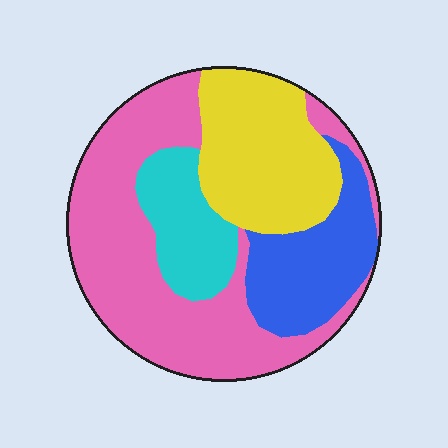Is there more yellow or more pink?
Pink.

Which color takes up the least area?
Cyan, at roughly 15%.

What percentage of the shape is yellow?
Yellow covers about 25% of the shape.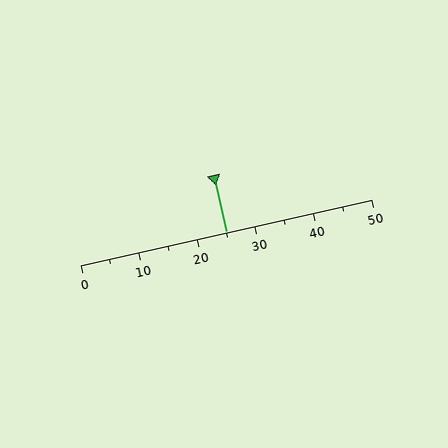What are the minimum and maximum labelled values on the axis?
The axis runs from 0 to 50.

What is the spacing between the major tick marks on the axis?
The major ticks are spaced 10 apart.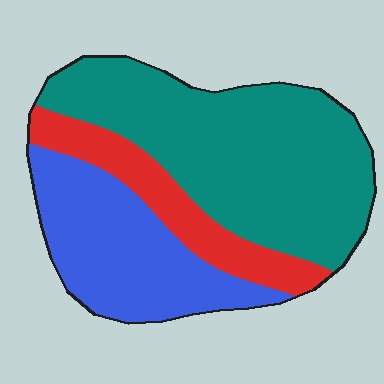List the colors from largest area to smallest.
From largest to smallest: teal, blue, red.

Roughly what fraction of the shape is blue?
Blue covers 30% of the shape.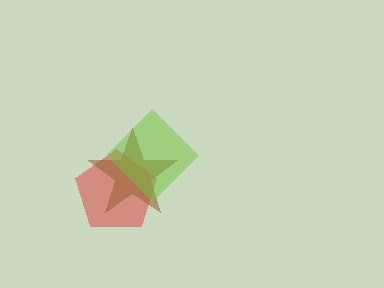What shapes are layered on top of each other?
The layered shapes are: a red pentagon, a brown star, a lime diamond.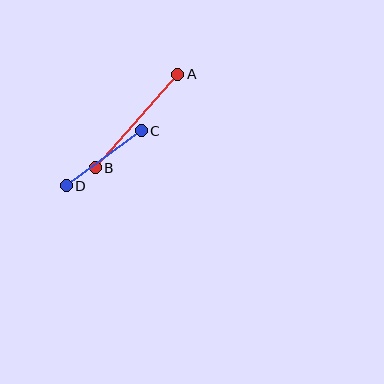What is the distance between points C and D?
The distance is approximately 93 pixels.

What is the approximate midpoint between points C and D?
The midpoint is at approximately (104, 158) pixels.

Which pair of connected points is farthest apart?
Points A and B are farthest apart.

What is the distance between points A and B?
The distance is approximately 125 pixels.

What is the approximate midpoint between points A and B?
The midpoint is at approximately (136, 121) pixels.